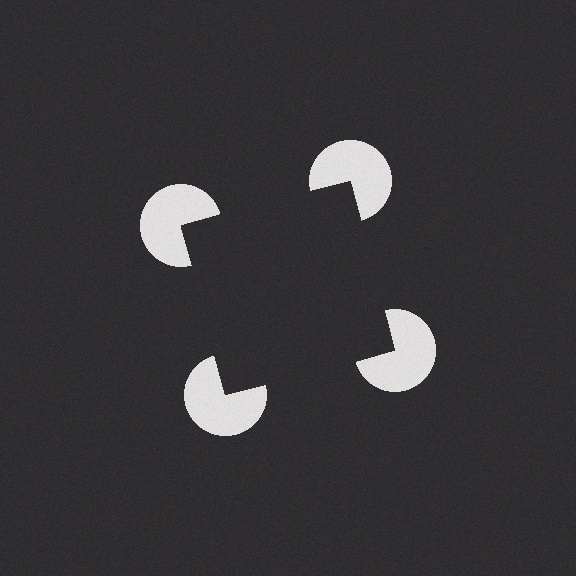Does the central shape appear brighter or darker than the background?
It typically appears slightly darker than the background, even though no actual brightness change is drawn.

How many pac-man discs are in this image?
There are 4 — one at each vertex of the illusory square.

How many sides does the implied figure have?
4 sides.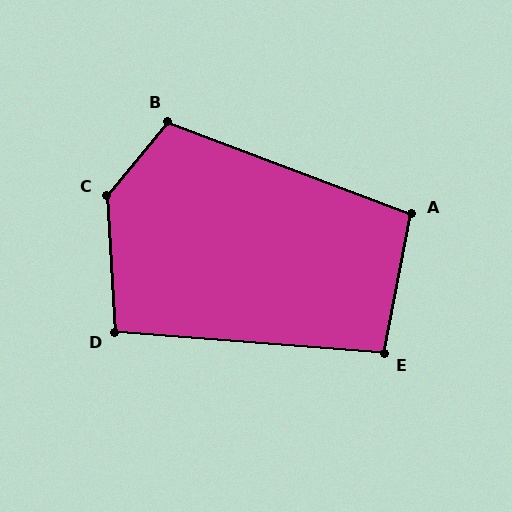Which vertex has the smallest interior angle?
E, at approximately 97 degrees.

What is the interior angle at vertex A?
Approximately 100 degrees (obtuse).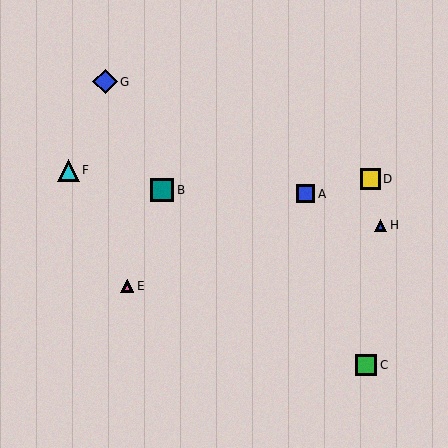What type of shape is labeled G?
Shape G is a blue diamond.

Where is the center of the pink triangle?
The center of the pink triangle is at (127, 286).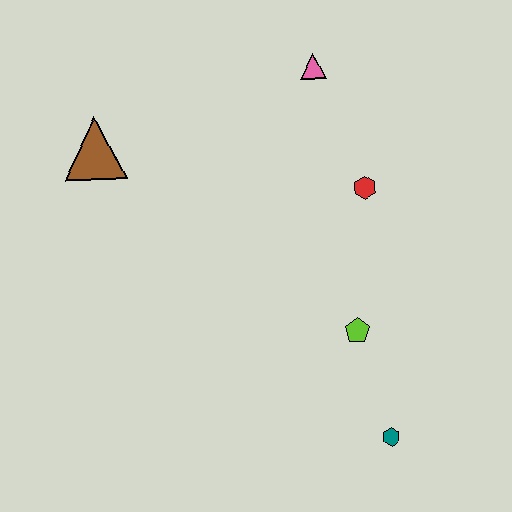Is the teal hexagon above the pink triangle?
No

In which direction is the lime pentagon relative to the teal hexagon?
The lime pentagon is above the teal hexagon.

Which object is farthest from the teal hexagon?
The brown triangle is farthest from the teal hexagon.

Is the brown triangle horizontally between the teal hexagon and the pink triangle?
No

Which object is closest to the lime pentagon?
The teal hexagon is closest to the lime pentagon.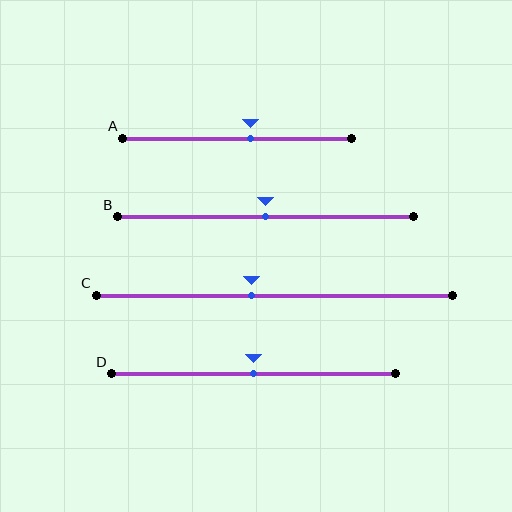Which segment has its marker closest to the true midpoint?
Segment B has its marker closest to the true midpoint.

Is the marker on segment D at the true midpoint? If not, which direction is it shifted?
Yes, the marker on segment D is at the true midpoint.